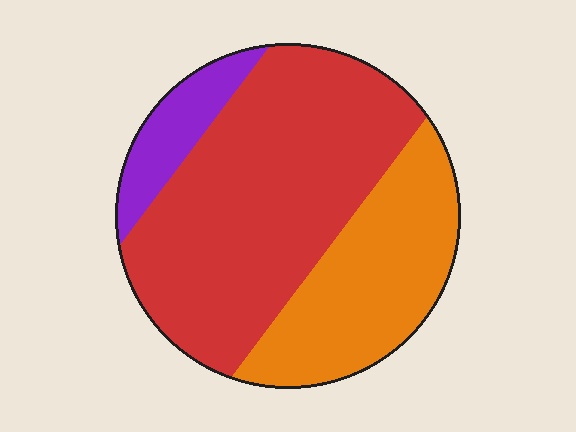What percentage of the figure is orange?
Orange covers about 30% of the figure.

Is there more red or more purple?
Red.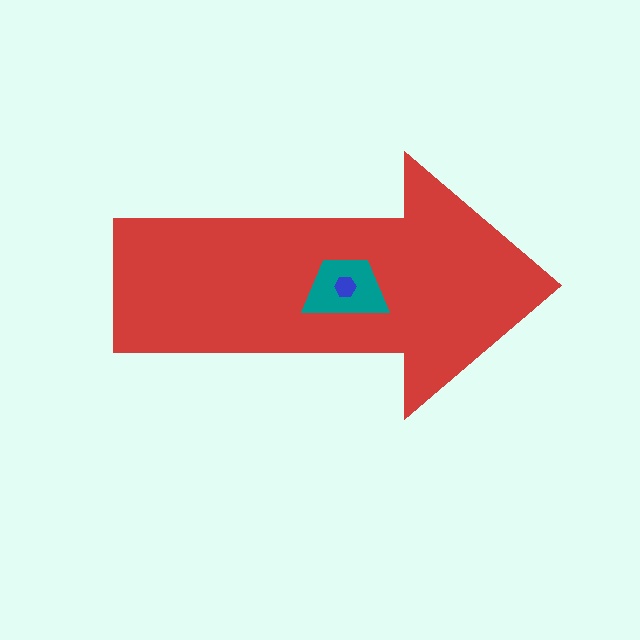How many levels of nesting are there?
3.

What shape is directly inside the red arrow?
The teal trapezoid.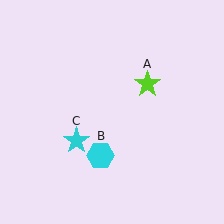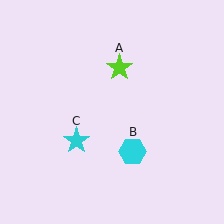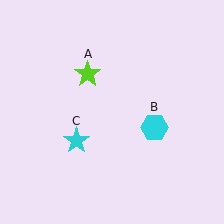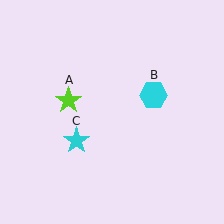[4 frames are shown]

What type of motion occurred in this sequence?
The lime star (object A), cyan hexagon (object B) rotated counterclockwise around the center of the scene.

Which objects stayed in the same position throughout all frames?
Cyan star (object C) remained stationary.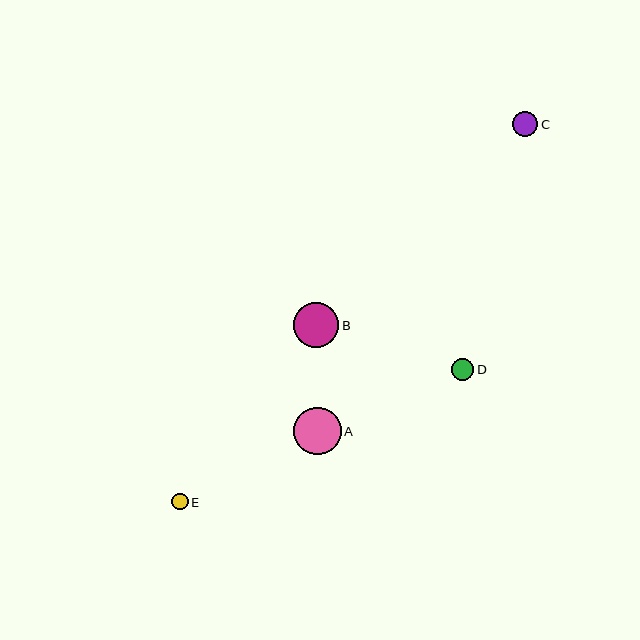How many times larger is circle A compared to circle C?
Circle A is approximately 1.9 times the size of circle C.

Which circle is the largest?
Circle A is the largest with a size of approximately 48 pixels.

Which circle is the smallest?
Circle E is the smallest with a size of approximately 17 pixels.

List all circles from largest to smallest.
From largest to smallest: A, B, C, D, E.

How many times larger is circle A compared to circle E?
Circle A is approximately 2.9 times the size of circle E.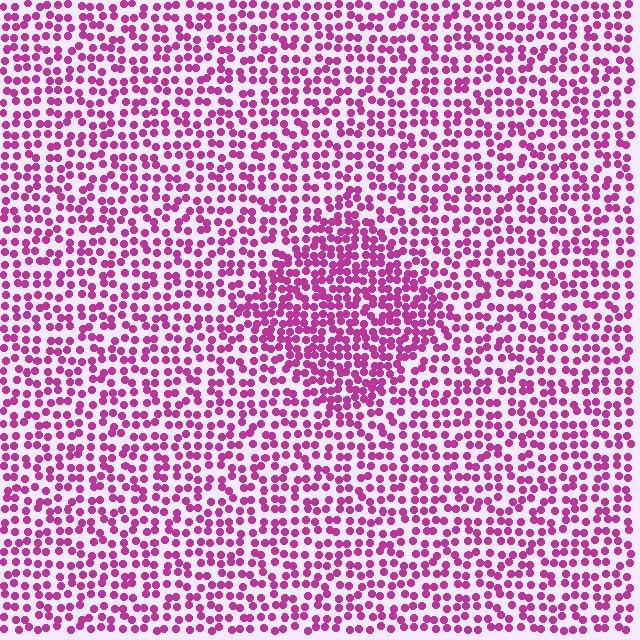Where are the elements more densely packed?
The elements are more densely packed inside the diamond boundary.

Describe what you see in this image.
The image contains small magenta elements arranged at two different densities. A diamond-shaped region is visible where the elements are more densely packed than the surrounding area.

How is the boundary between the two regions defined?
The boundary is defined by a change in element density (approximately 1.6x ratio). All elements are the same color, size, and shape.